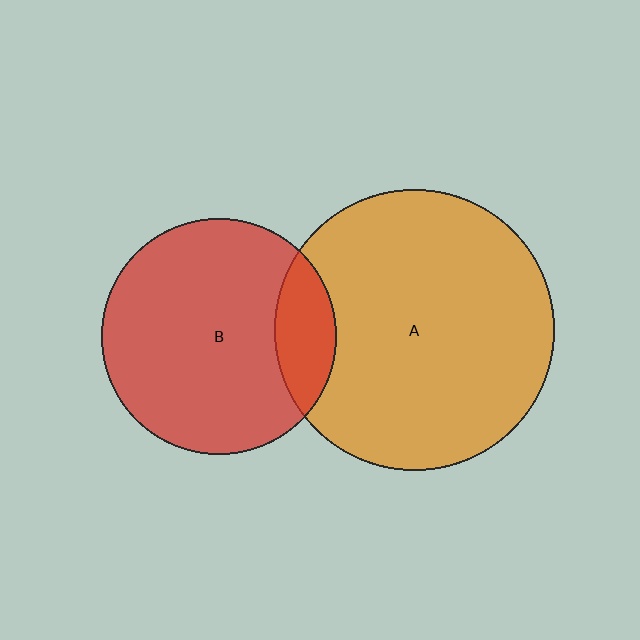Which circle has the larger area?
Circle A (orange).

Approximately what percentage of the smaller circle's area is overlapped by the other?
Approximately 15%.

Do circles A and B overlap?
Yes.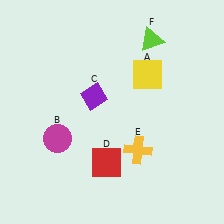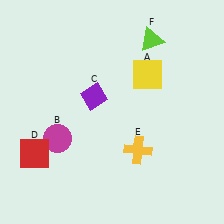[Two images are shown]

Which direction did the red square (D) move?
The red square (D) moved left.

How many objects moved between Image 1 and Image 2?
1 object moved between the two images.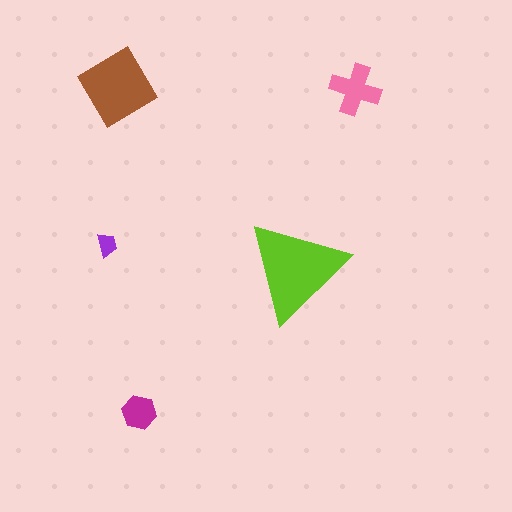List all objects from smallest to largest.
The purple trapezoid, the magenta hexagon, the pink cross, the brown diamond, the lime triangle.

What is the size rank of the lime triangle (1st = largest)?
1st.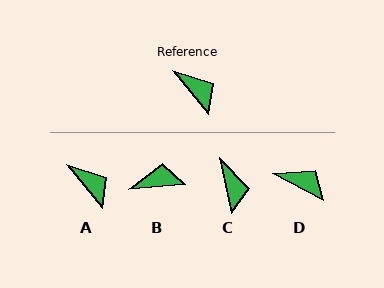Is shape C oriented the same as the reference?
No, it is off by about 27 degrees.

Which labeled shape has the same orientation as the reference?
A.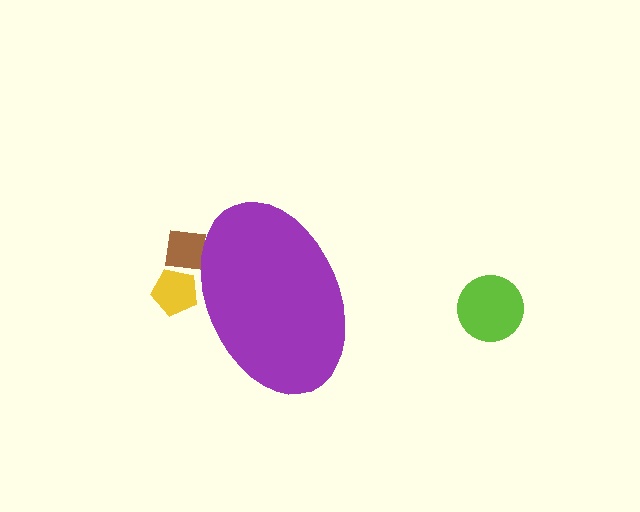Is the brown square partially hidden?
Yes, the brown square is partially hidden behind the purple ellipse.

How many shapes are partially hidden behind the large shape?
2 shapes are partially hidden.